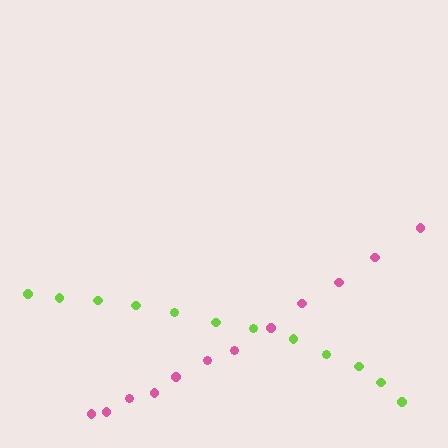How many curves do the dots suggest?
There are 2 distinct paths.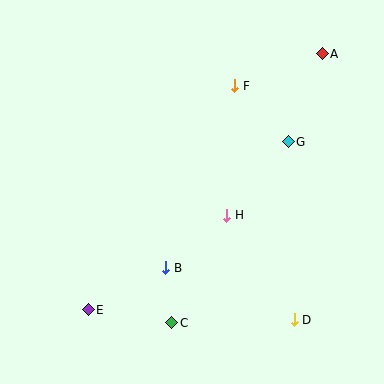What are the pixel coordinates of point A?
Point A is at (322, 54).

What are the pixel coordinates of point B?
Point B is at (166, 268).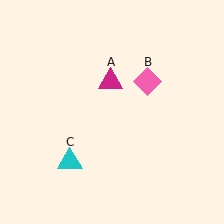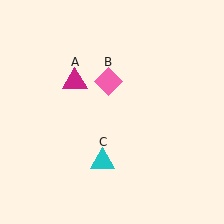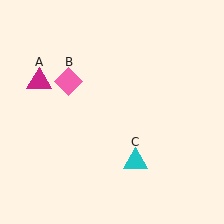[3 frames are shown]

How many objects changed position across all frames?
3 objects changed position: magenta triangle (object A), pink diamond (object B), cyan triangle (object C).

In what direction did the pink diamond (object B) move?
The pink diamond (object B) moved left.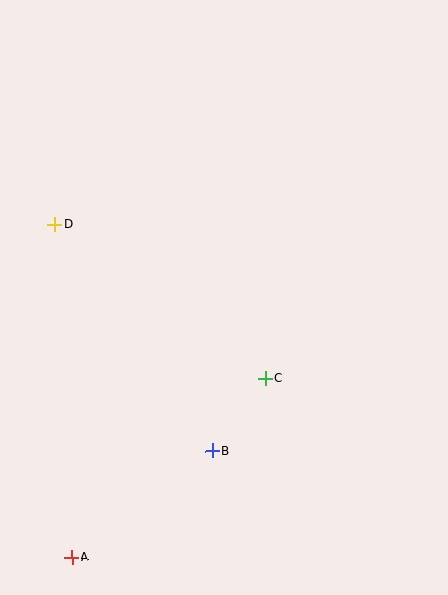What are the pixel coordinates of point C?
Point C is at (265, 378).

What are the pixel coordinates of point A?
Point A is at (72, 557).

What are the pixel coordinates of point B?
Point B is at (212, 451).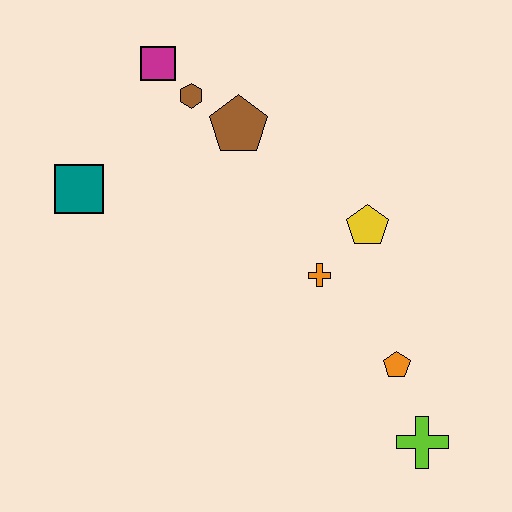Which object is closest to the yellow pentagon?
The orange cross is closest to the yellow pentagon.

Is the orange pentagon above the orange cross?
No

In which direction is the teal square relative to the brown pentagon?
The teal square is to the left of the brown pentagon.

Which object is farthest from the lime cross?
The magenta square is farthest from the lime cross.